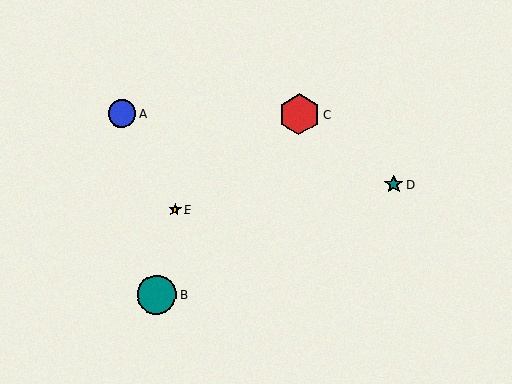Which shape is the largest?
The red hexagon (labeled C) is the largest.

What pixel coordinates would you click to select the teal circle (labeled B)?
Click at (157, 294) to select the teal circle B.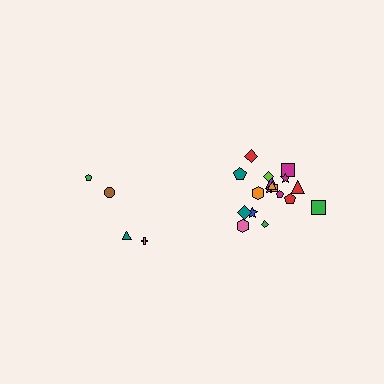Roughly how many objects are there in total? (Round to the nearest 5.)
Roughly 20 objects in total.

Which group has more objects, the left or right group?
The right group.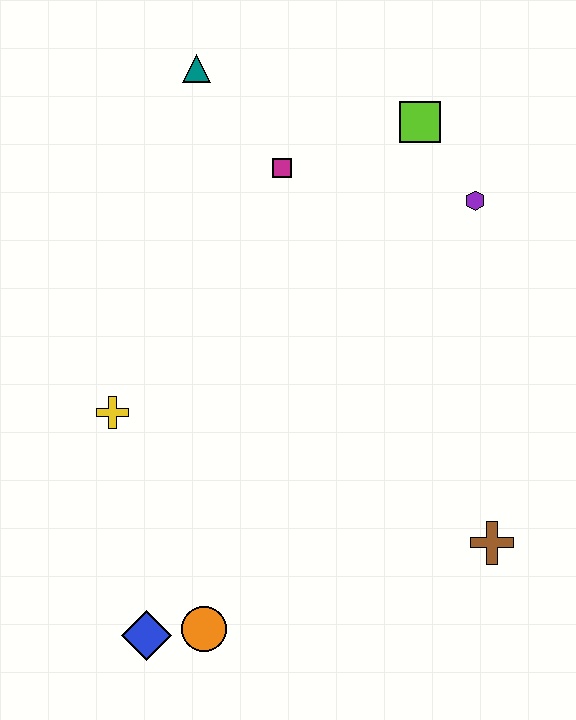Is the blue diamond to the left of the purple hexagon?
Yes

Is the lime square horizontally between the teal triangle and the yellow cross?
No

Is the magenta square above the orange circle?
Yes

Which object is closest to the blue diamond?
The orange circle is closest to the blue diamond.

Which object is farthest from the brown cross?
The teal triangle is farthest from the brown cross.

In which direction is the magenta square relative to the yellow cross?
The magenta square is above the yellow cross.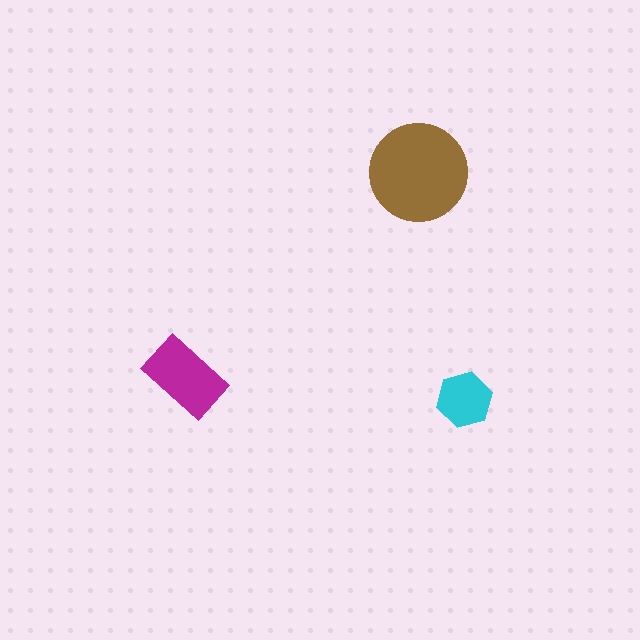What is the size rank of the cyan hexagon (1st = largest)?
3rd.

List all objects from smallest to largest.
The cyan hexagon, the magenta rectangle, the brown circle.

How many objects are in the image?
There are 3 objects in the image.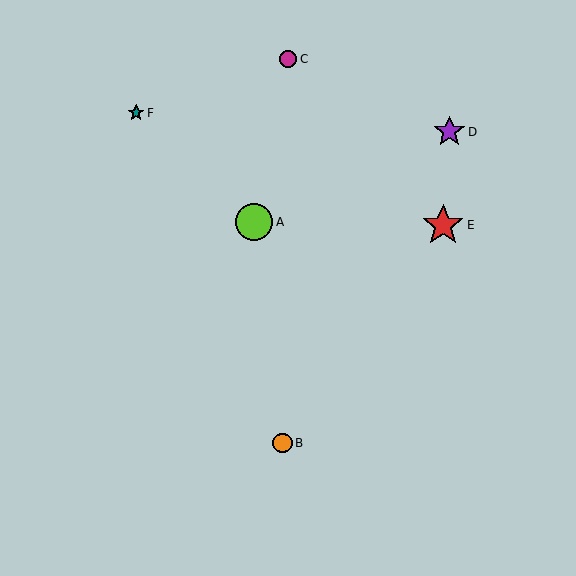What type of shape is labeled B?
Shape B is an orange circle.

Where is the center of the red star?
The center of the red star is at (443, 225).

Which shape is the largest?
The red star (labeled E) is the largest.